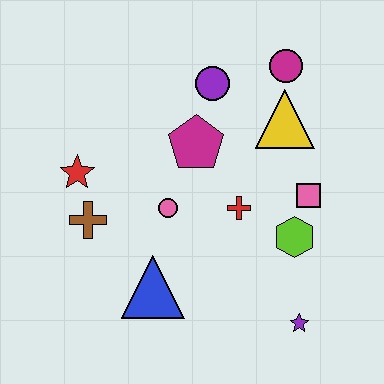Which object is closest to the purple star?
The lime hexagon is closest to the purple star.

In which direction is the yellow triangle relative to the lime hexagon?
The yellow triangle is above the lime hexagon.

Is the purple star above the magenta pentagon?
No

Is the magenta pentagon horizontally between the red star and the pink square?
Yes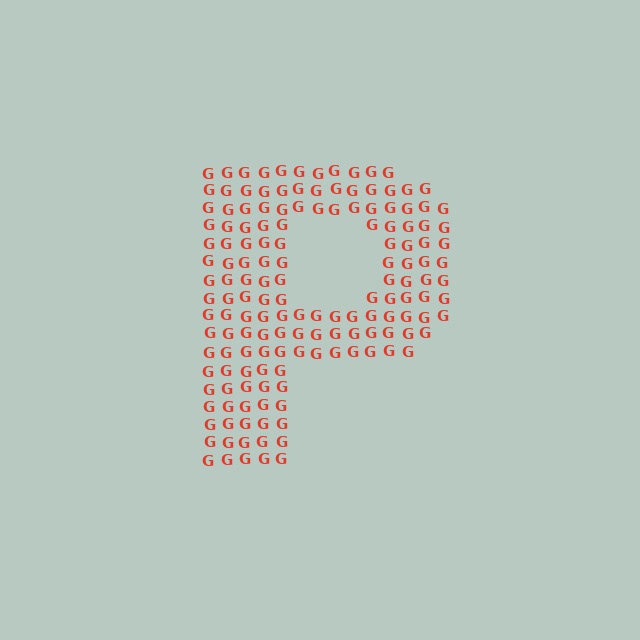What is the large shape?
The large shape is the letter P.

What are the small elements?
The small elements are letter G's.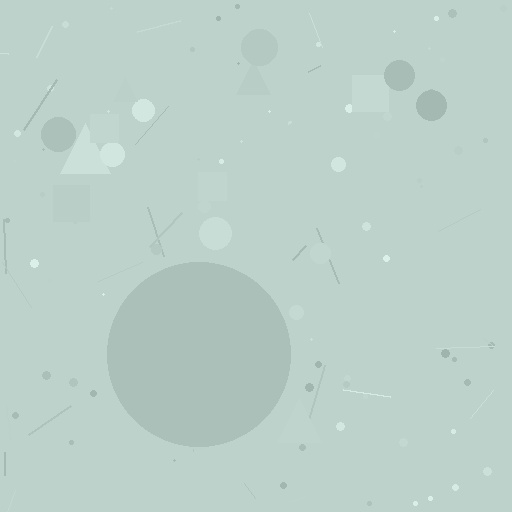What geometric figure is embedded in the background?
A circle is embedded in the background.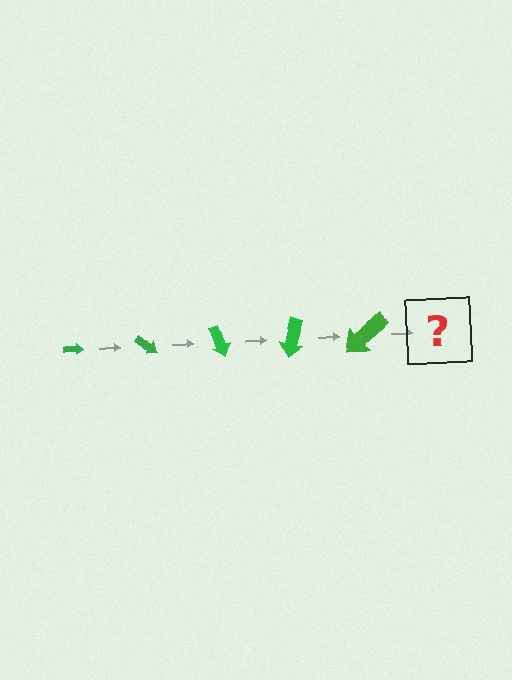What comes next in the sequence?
The next element should be an arrow, larger than the previous one and rotated 175 degrees from the start.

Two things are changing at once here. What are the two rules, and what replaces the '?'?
The two rules are that the arrow grows larger each step and it rotates 35 degrees each step. The '?' should be an arrow, larger than the previous one and rotated 175 degrees from the start.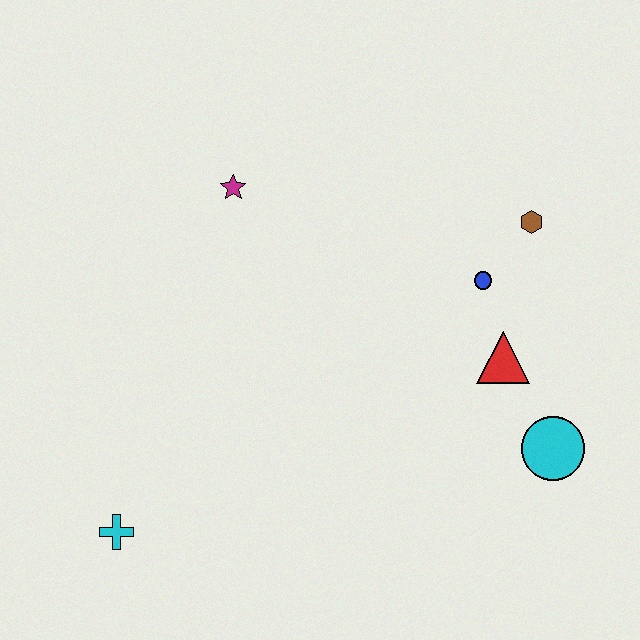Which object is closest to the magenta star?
The blue circle is closest to the magenta star.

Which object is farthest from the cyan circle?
The cyan cross is farthest from the cyan circle.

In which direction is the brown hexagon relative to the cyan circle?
The brown hexagon is above the cyan circle.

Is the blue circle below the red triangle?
No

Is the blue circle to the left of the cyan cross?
No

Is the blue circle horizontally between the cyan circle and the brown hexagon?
No